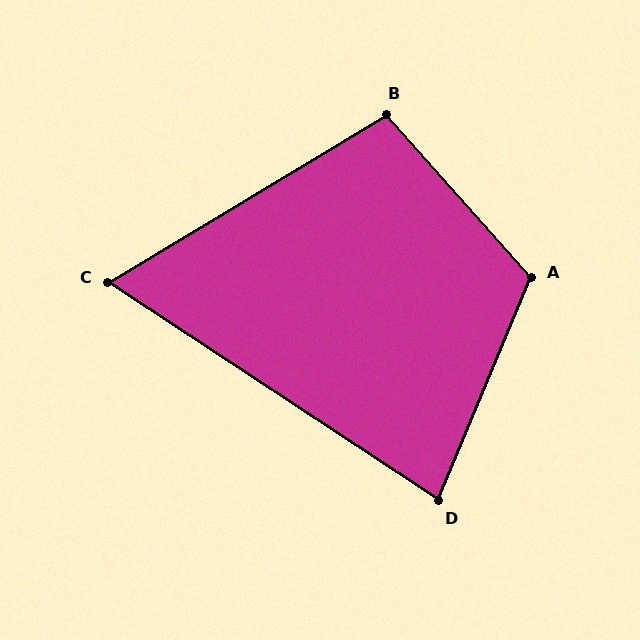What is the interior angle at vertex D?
Approximately 79 degrees (acute).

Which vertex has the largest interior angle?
A, at approximately 116 degrees.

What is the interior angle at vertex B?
Approximately 101 degrees (obtuse).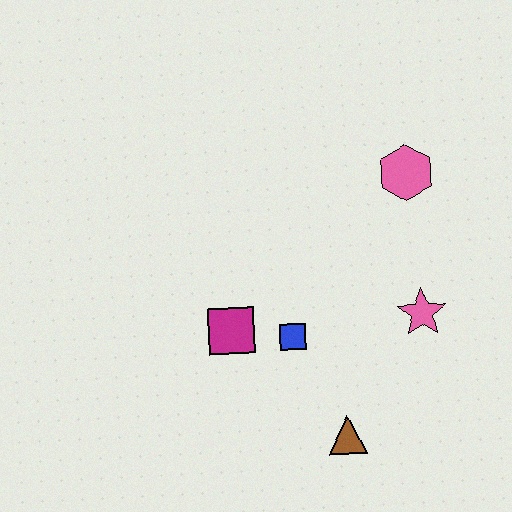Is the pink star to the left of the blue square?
No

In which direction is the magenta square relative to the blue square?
The magenta square is to the left of the blue square.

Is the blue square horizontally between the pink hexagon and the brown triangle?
No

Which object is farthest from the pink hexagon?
The brown triangle is farthest from the pink hexagon.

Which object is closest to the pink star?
The blue square is closest to the pink star.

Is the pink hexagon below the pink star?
No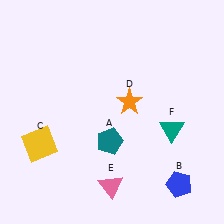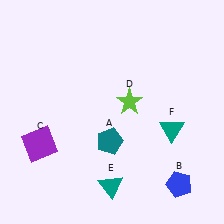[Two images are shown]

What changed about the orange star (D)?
In Image 1, D is orange. In Image 2, it changed to lime.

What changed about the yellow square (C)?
In Image 1, C is yellow. In Image 2, it changed to purple.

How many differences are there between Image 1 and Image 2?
There are 3 differences between the two images.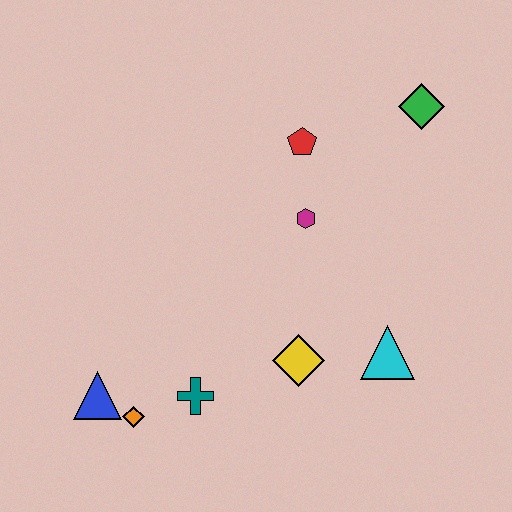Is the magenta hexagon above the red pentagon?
No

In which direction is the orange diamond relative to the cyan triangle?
The orange diamond is to the left of the cyan triangle.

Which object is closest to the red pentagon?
The magenta hexagon is closest to the red pentagon.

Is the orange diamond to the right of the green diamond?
No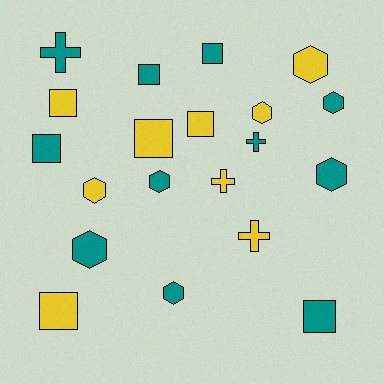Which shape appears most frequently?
Hexagon, with 8 objects.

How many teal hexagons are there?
There are 5 teal hexagons.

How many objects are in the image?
There are 20 objects.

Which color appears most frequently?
Teal, with 11 objects.